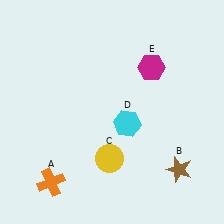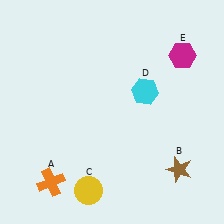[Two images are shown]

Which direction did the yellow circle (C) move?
The yellow circle (C) moved down.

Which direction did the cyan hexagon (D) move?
The cyan hexagon (D) moved up.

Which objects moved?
The objects that moved are: the yellow circle (C), the cyan hexagon (D), the magenta hexagon (E).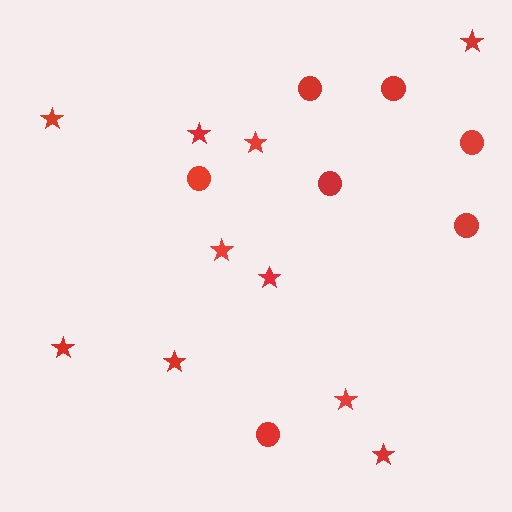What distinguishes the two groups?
There are 2 groups: one group of circles (7) and one group of stars (10).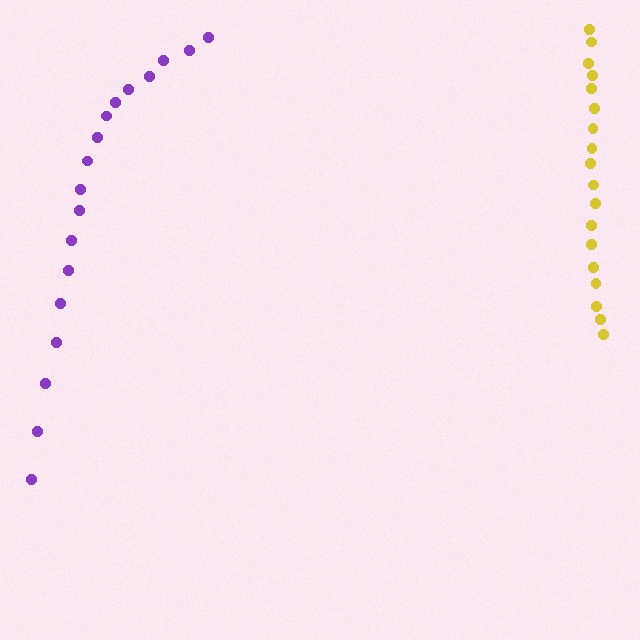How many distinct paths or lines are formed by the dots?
There are 2 distinct paths.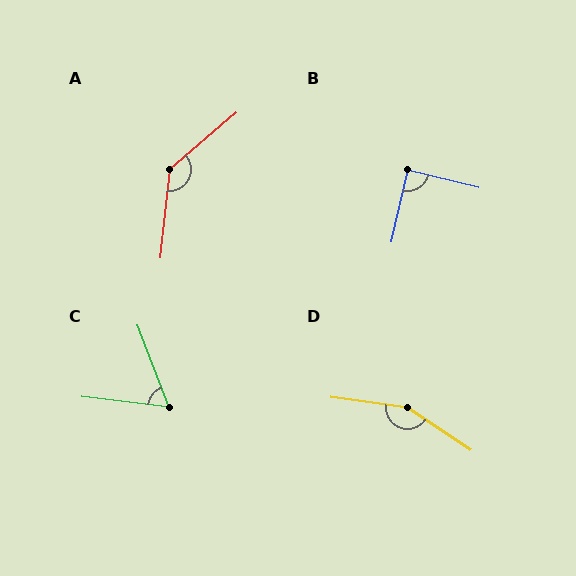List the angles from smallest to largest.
C (62°), B (89°), A (137°), D (154°).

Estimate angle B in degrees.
Approximately 89 degrees.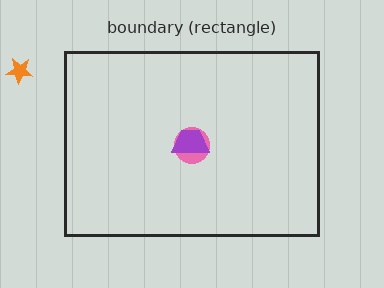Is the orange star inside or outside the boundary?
Outside.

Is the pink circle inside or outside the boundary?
Inside.